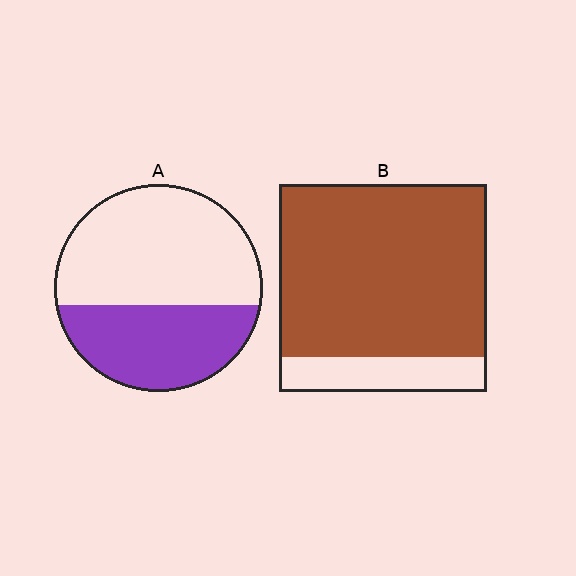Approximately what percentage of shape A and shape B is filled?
A is approximately 40% and B is approximately 85%.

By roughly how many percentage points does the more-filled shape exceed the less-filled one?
By roughly 45 percentage points (B over A).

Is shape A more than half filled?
No.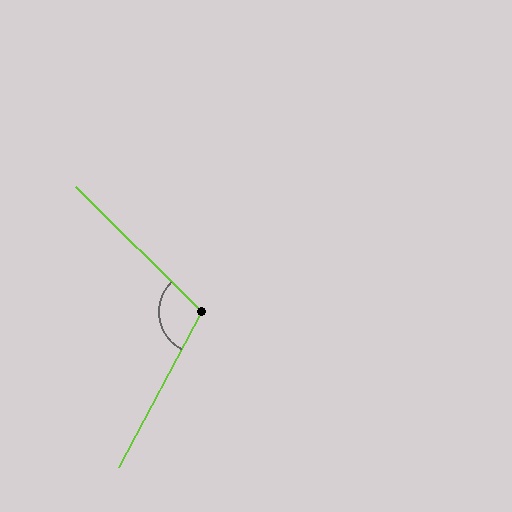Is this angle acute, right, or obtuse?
It is obtuse.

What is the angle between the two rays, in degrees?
Approximately 107 degrees.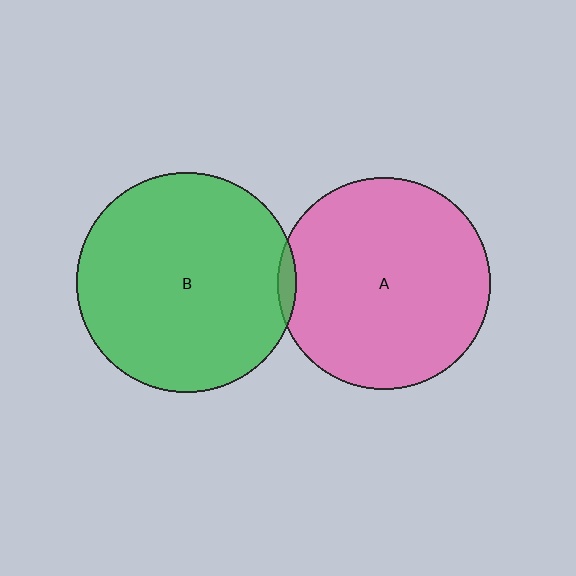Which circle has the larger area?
Circle B (green).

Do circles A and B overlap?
Yes.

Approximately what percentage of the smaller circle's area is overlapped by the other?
Approximately 5%.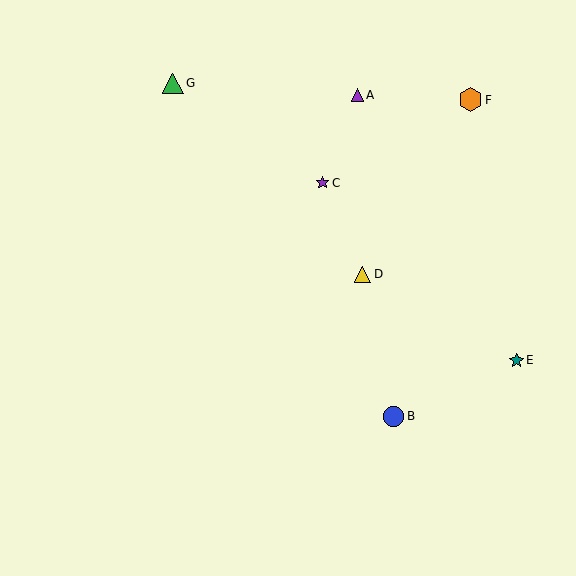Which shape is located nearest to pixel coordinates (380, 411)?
The blue circle (labeled B) at (394, 416) is nearest to that location.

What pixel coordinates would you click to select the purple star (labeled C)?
Click at (322, 183) to select the purple star C.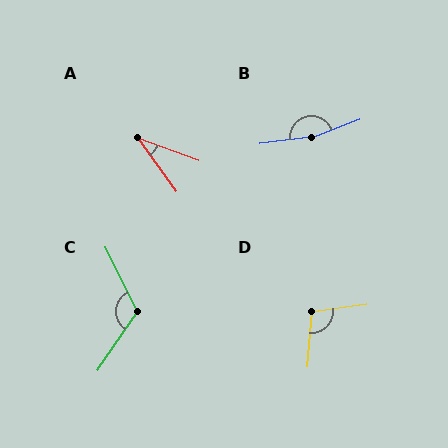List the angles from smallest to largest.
A (34°), D (103°), C (119°), B (166°).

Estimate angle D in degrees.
Approximately 103 degrees.